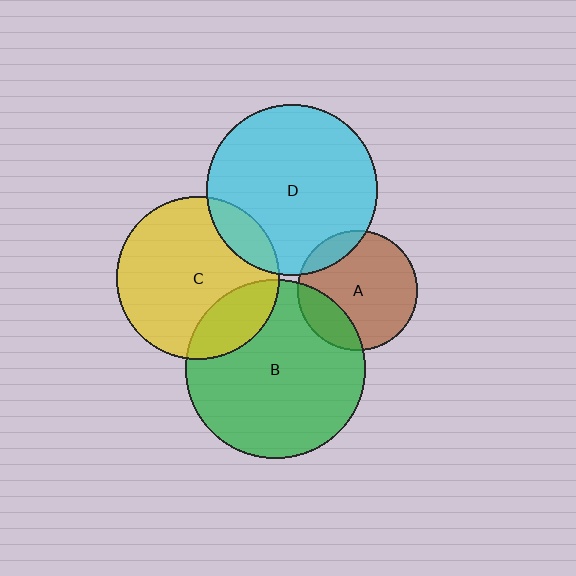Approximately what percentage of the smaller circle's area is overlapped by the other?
Approximately 15%.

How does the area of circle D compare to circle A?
Approximately 2.1 times.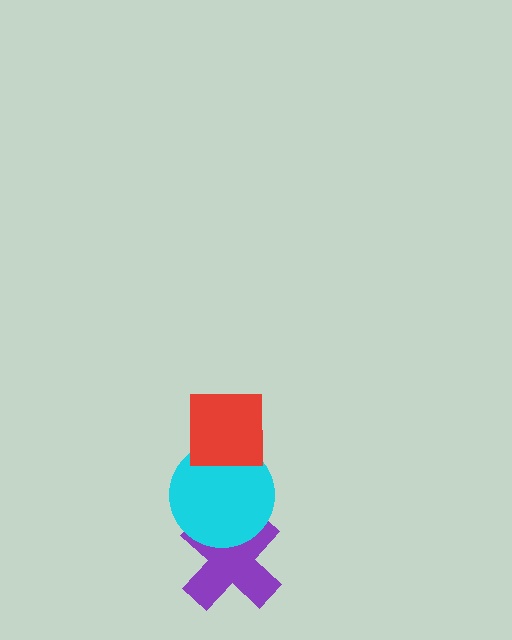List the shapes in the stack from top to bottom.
From top to bottom: the red square, the cyan circle, the purple cross.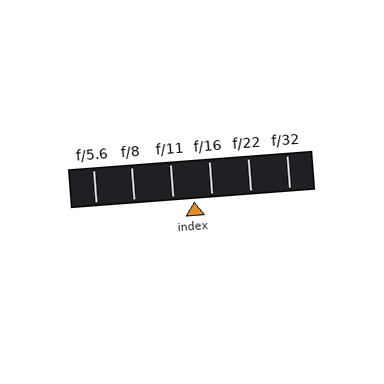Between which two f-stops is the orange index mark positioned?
The index mark is between f/11 and f/16.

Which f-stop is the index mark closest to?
The index mark is closest to f/16.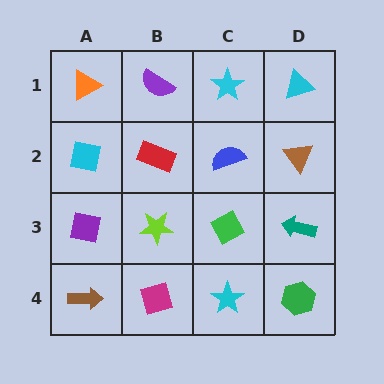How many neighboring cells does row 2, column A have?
3.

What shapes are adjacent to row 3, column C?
A blue semicircle (row 2, column C), a cyan star (row 4, column C), a lime star (row 3, column B), a teal arrow (row 3, column D).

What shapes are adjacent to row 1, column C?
A blue semicircle (row 2, column C), a purple semicircle (row 1, column B), a cyan triangle (row 1, column D).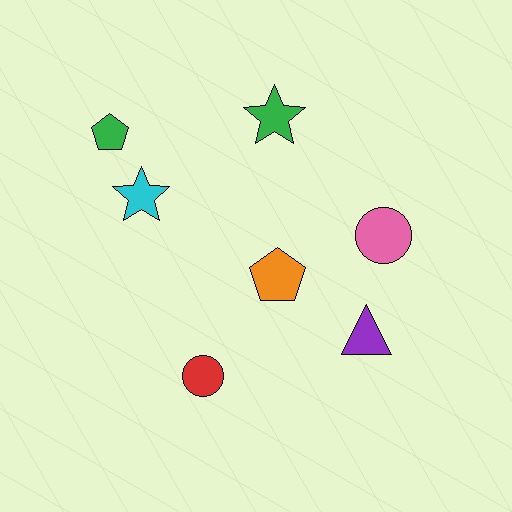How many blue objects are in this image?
There are no blue objects.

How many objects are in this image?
There are 7 objects.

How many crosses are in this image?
There are no crosses.